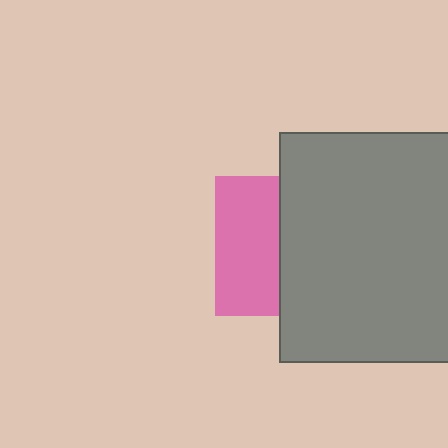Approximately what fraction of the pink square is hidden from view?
Roughly 54% of the pink square is hidden behind the gray rectangle.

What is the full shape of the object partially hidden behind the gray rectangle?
The partially hidden object is a pink square.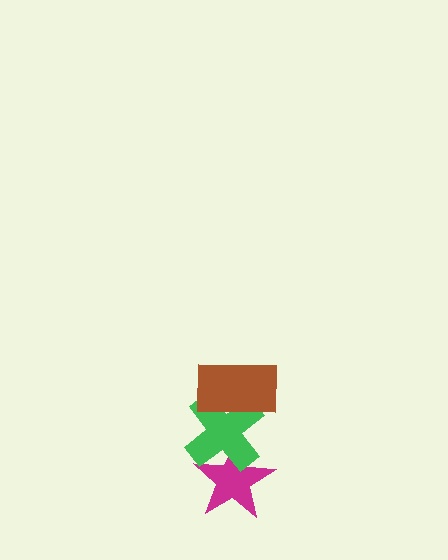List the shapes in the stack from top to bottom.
From top to bottom: the brown rectangle, the green cross, the magenta star.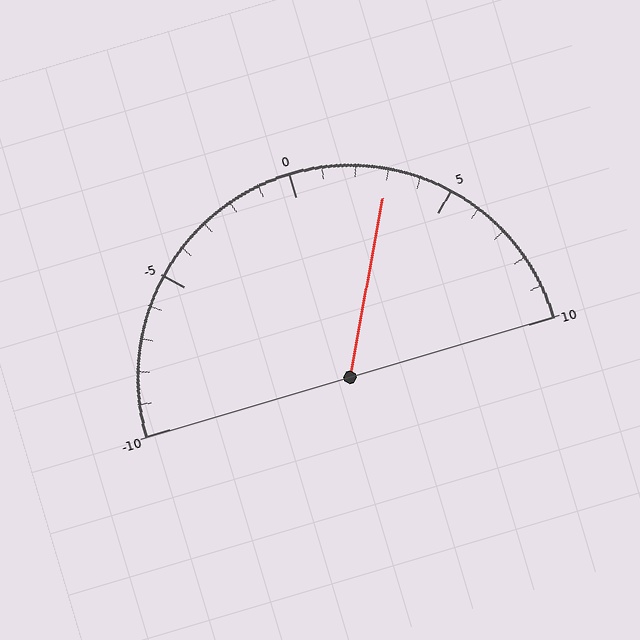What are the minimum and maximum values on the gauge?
The gauge ranges from -10 to 10.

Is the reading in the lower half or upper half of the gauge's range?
The reading is in the upper half of the range (-10 to 10).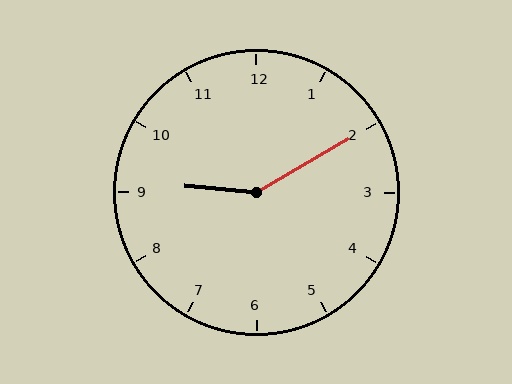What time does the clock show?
9:10.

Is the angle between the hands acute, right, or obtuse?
It is obtuse.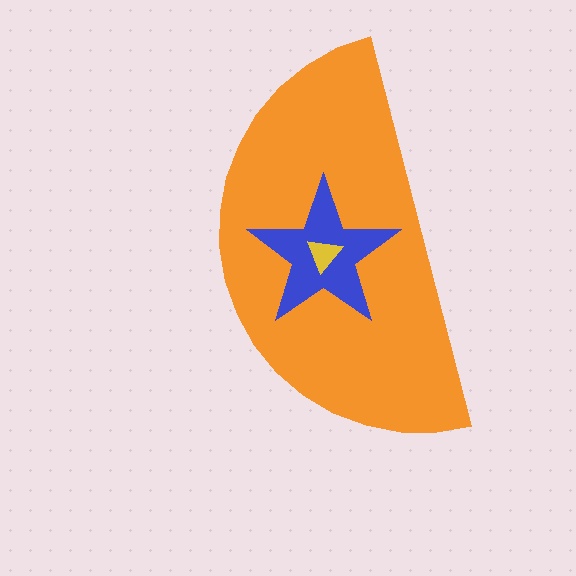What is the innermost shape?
The yellow triangle.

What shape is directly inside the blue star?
The yellow triangle.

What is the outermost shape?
The orange semicircle.